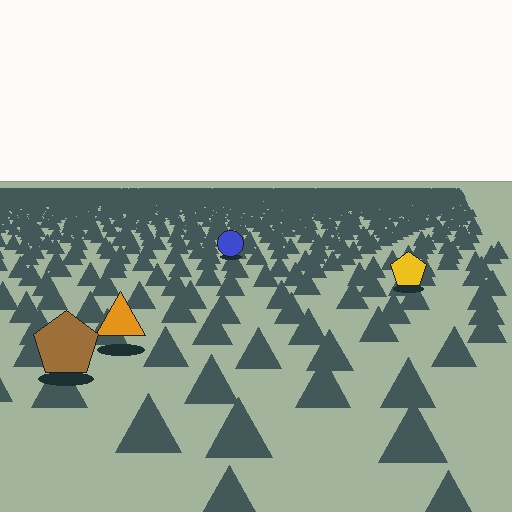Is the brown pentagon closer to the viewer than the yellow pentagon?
Yes. The brown pentagon is closer — you can tell from the texture gradient: the ground texture is coarser near it.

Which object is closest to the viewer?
The brown pentagon is closest. The texture marks near it are larger and more spread out.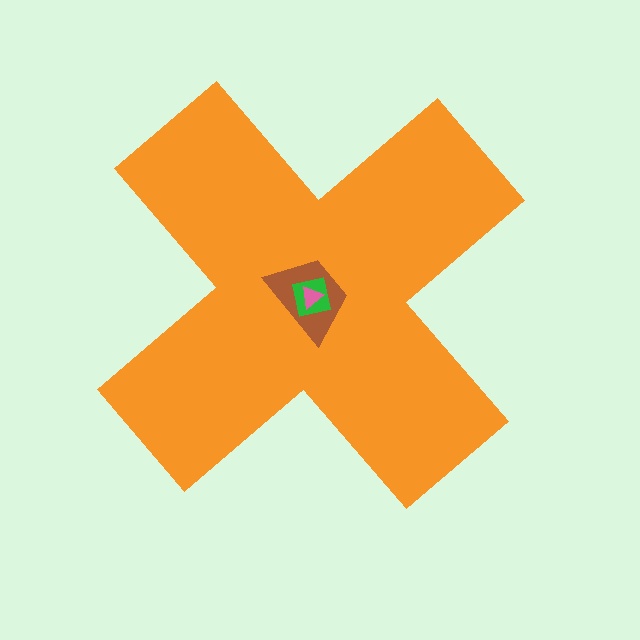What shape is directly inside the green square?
The pink triangle.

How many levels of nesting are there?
4.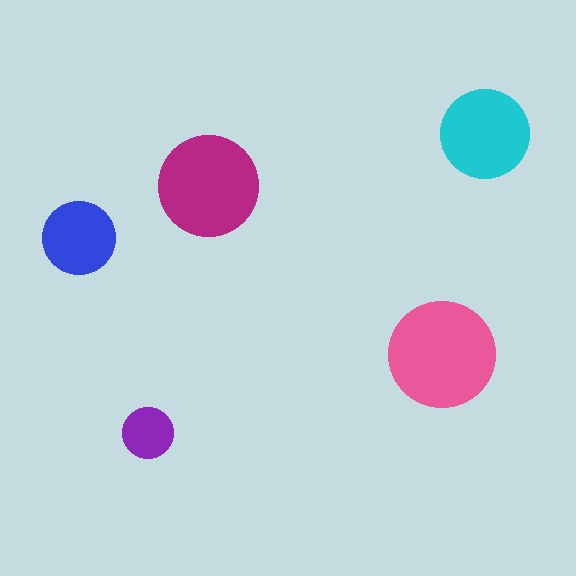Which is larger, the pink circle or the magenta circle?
The pink one.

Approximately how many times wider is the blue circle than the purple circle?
About 1.5 times wider.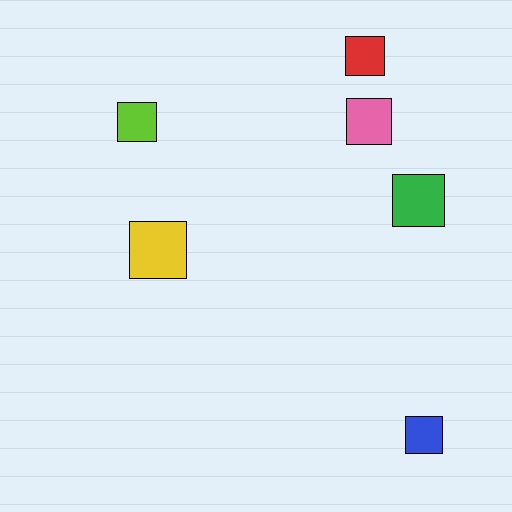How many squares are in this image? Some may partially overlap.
There are 6 squares.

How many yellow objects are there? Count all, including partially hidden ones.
There is 1 yellow object.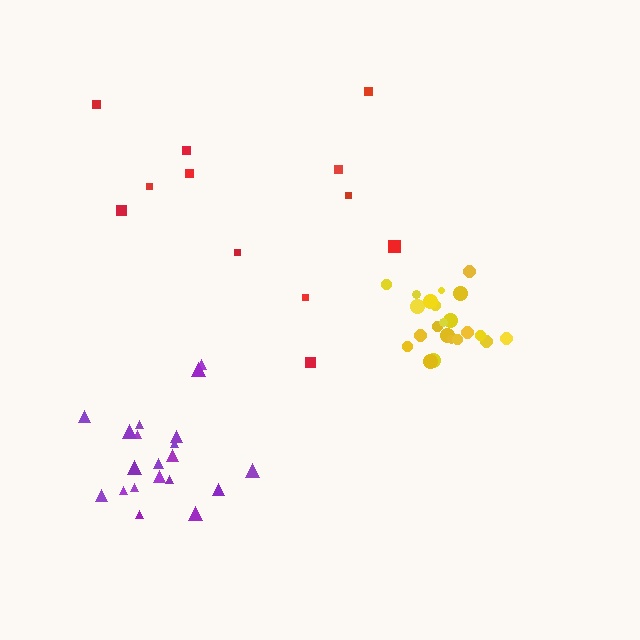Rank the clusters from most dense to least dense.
yellow, purple, red.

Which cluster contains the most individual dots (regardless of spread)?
Yellow (22).